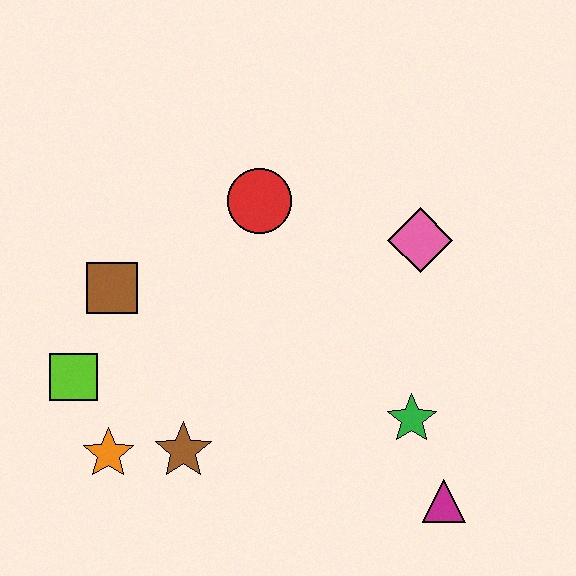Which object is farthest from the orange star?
The pink diamond is farthest from the orange star.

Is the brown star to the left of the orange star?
No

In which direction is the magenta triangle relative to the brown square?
The magenta triangle is to the right of the brown square.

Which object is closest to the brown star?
The orange star is closest to the brown star.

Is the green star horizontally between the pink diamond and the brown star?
Yes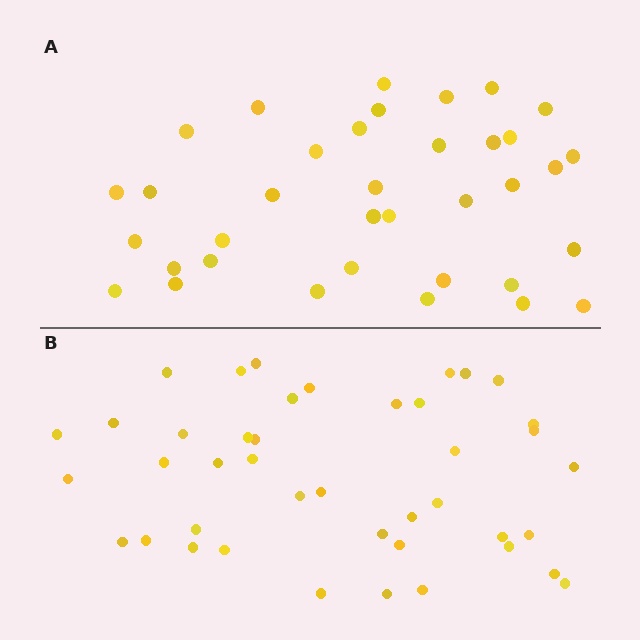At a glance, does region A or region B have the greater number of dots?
Region B (the bottom region) has more dots.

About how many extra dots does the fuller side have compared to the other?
Region B has about 6 more dots than region A.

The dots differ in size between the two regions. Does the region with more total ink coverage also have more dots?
No. Region A has more total ink coverage because its dots are larger, but region B actually contains more individual dots. Total area can be misleading — the number of items is what matters here.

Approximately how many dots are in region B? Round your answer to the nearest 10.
About 40 dots. (The exact count is 42, which rounds to 40.)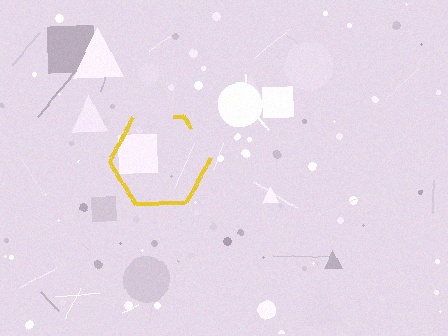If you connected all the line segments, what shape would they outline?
They would outline a hexagon.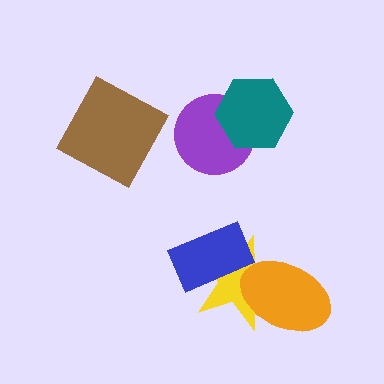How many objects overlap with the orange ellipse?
1 object overlaps with the orange ellipse.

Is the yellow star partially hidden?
Yes, it is partially covered by another shape.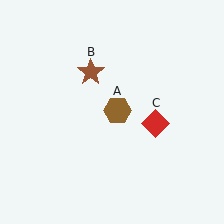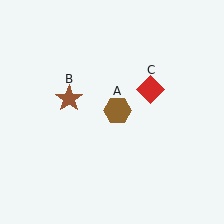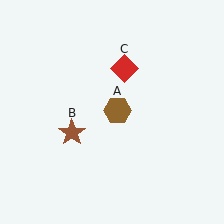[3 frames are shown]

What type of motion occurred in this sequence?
The brown star (object B), red diamond (object C) rotated counterclockwise around the center of the scene.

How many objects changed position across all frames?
2 objects changed position: brown star (object B), red diamond (object C).